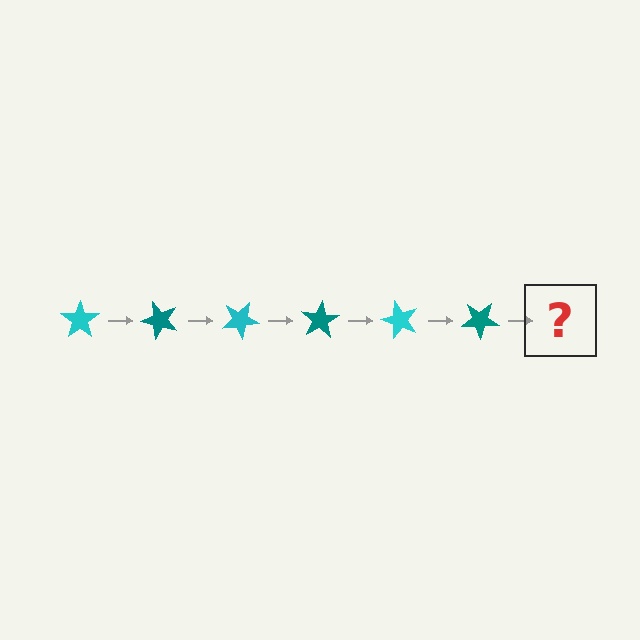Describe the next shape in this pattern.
It should be a cyan star, rotated 300 degrees from the start.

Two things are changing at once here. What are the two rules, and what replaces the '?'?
The two rules are that it rotates 50 degrees each step and the color cycles through cyan and teal. The '?' should be a cyan star, rotated 300 degrees from the start.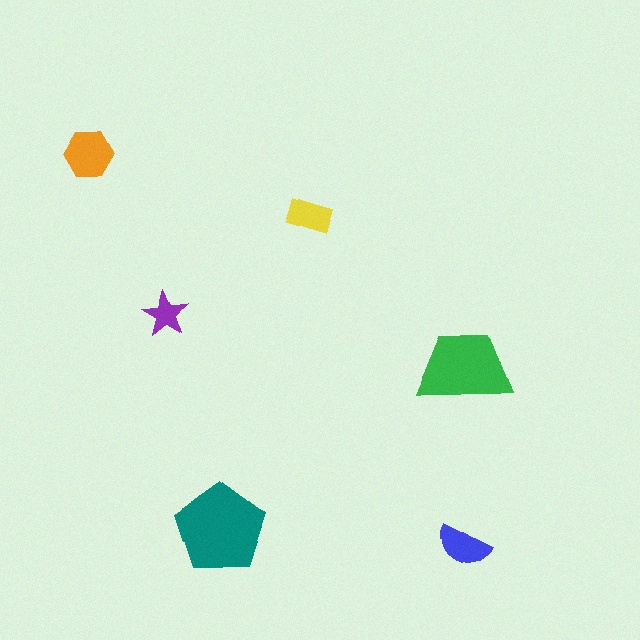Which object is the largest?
The teal pentagon.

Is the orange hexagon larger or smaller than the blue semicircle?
Larger.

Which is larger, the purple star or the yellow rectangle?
The yellow rectangle.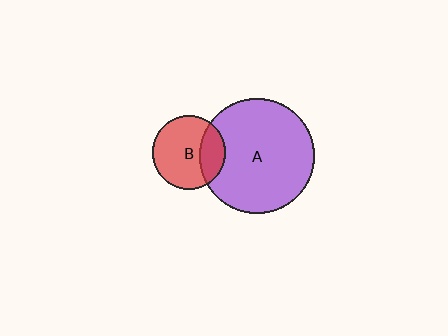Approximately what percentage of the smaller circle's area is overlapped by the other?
Approximately 25%.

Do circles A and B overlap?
Yes.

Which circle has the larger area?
Circle A (purple).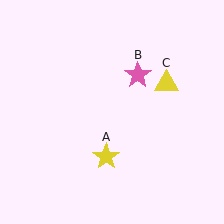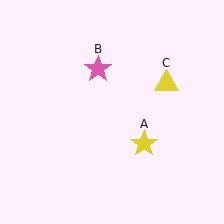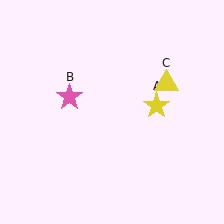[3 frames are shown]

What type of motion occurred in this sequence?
The yellow star (object A), pink star (object B) rotated counterclockwise around the center of the scene.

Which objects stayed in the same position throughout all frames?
Yellow triangle (object C) remained stationary.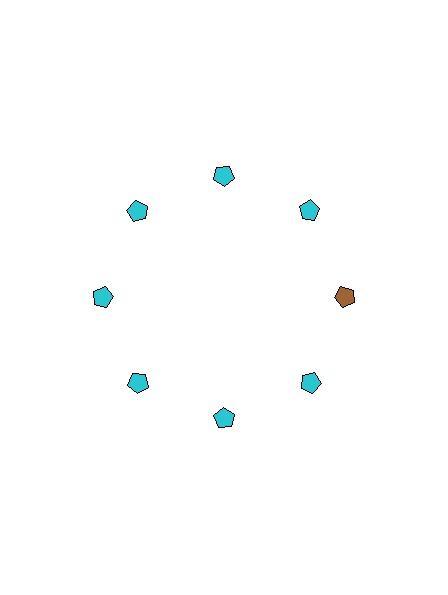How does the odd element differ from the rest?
It has a different color: brown instead of cyan.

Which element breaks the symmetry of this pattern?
The brown pentagon at roughly the 3 o'clock position breaks the symmetry. All other shapes are cyan pentagons.